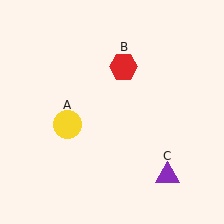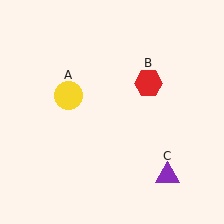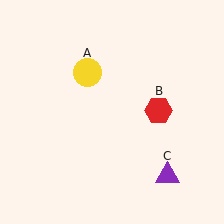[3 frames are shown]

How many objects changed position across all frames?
2 objects changed position: yellow circle (object A), red hexagon (object B).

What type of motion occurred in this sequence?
The yellow circle (object A), red hexagon (object B) rotated clockwise around the center of the scene.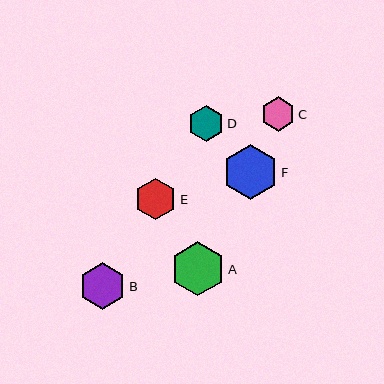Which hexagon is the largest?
Hexagon F is the largest with a size of approximately 56 pixels.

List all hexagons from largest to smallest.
From largest to smallest: F, A, B, E, D, C.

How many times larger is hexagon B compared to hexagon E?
Hexagon B is approximately 1.1 times the size of hexagon E.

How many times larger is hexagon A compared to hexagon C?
Hexagon A is approximately 1.6 times the size of hexagon C.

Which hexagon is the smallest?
Hexagon C is the smallest with a size of approximately 35 pixels.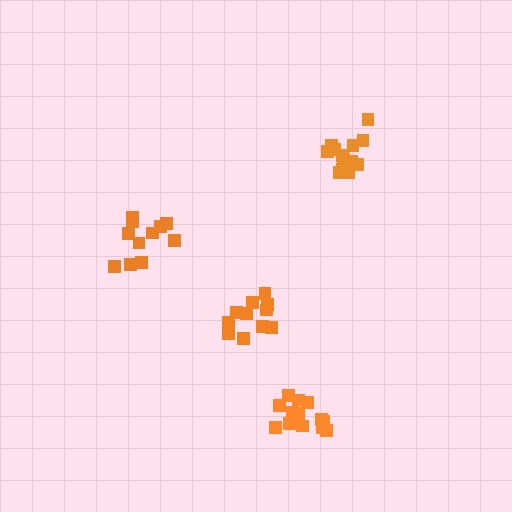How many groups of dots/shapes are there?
There are 4 groups.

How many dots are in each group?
Group 1: 13 dots, Group 2: 13 dots, Group 3: 11 dots, Group 4: 11 dots (48 total).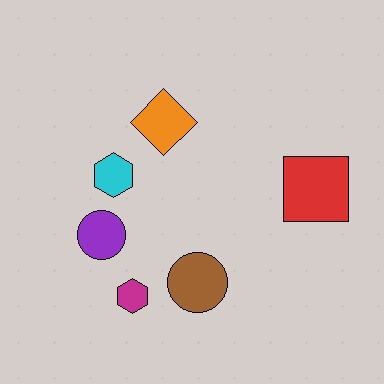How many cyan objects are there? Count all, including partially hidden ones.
There is 1 cyan object.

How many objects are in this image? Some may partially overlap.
There are 6 objects.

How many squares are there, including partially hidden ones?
There is 1 square.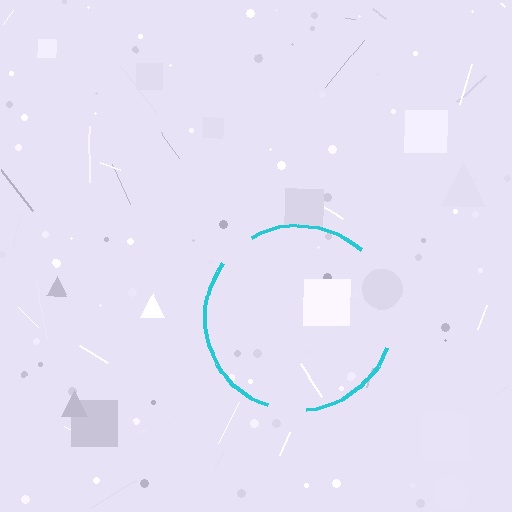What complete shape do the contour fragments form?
The contour fragments form a circle.